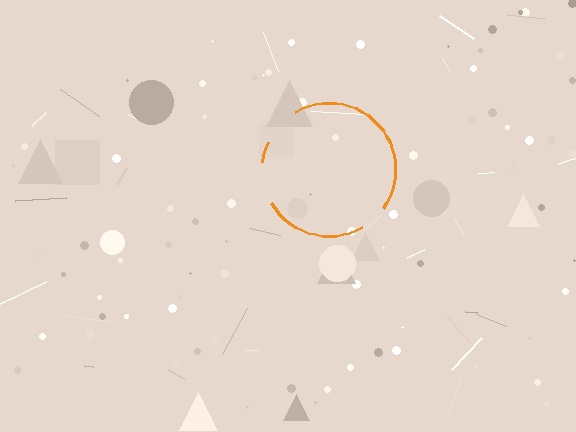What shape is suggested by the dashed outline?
The dashed outline suggests a circle.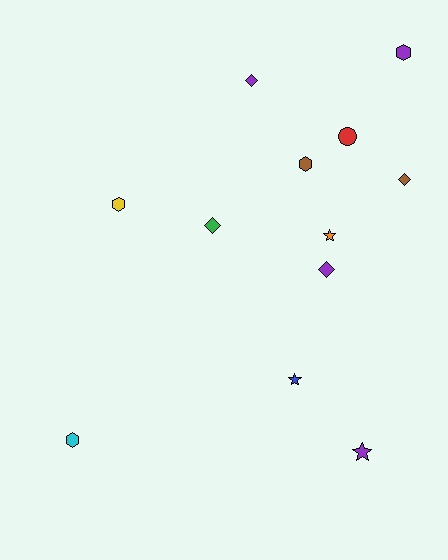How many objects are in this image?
There are 12 objects.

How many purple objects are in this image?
There are 4 purple objects.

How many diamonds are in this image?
There are 4 diamonds.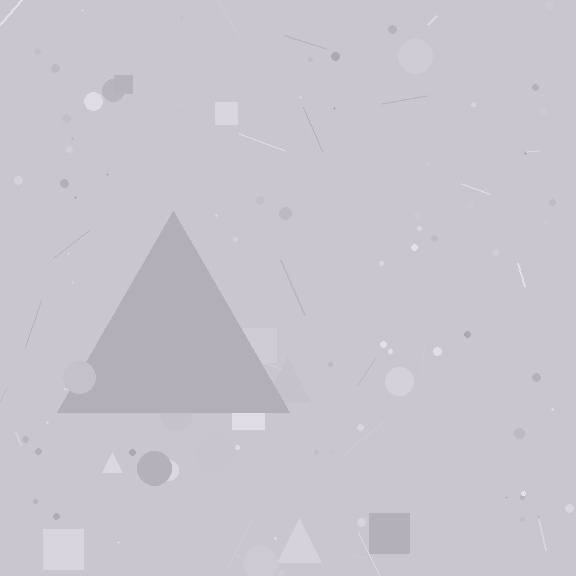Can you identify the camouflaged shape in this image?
The camouflaged shape is a triangle.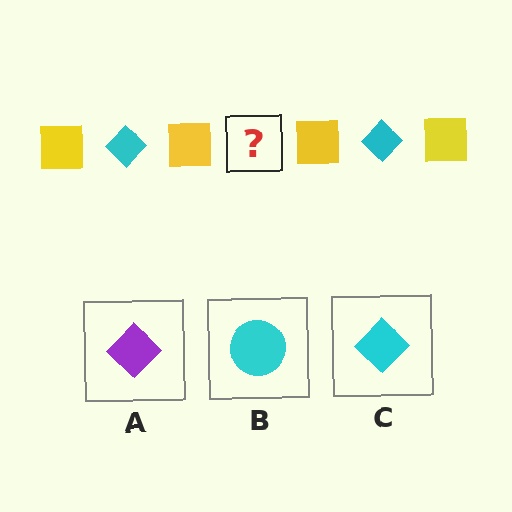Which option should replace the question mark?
Option C.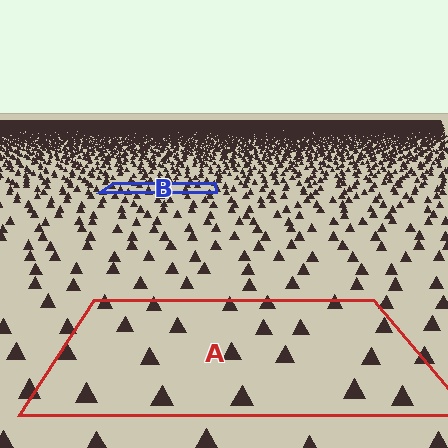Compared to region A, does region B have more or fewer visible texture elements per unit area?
Region B has more texture elements per unit area — they are packed more densely because it is farther away.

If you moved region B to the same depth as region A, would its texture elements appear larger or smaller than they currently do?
They would appear larger. At a closer depth, the same texture elements are projected at a bigger on-screen size.